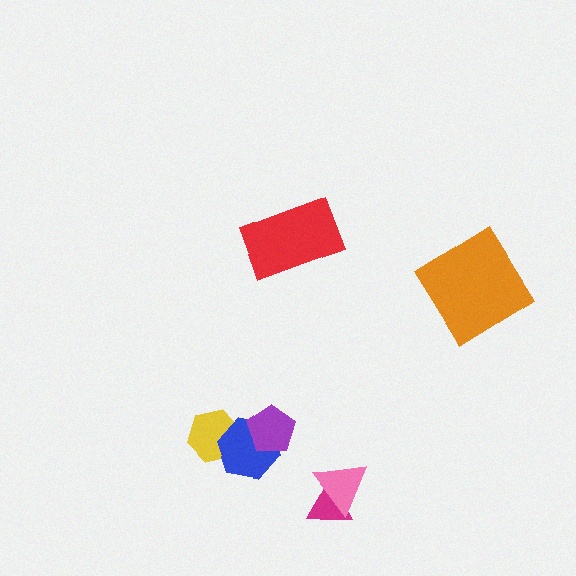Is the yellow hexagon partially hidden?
Yes, it is partially covered by another shape.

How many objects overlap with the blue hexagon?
2 objects overlap with the blue hexagon.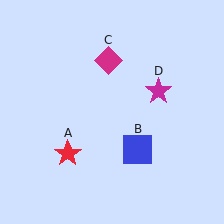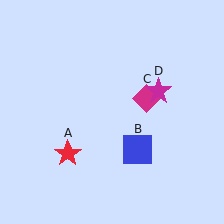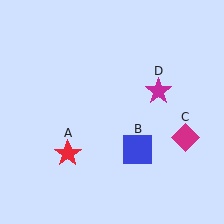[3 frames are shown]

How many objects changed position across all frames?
1 object changed position: magenta diamond (object C).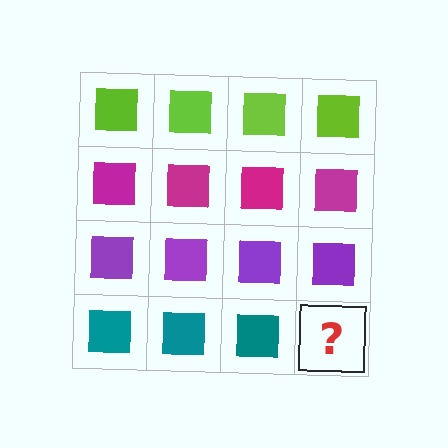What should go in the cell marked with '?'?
The missing cell should contain a teal square.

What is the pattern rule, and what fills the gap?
The rule is that each row has a consistent color. The gap should be filled with a teal square.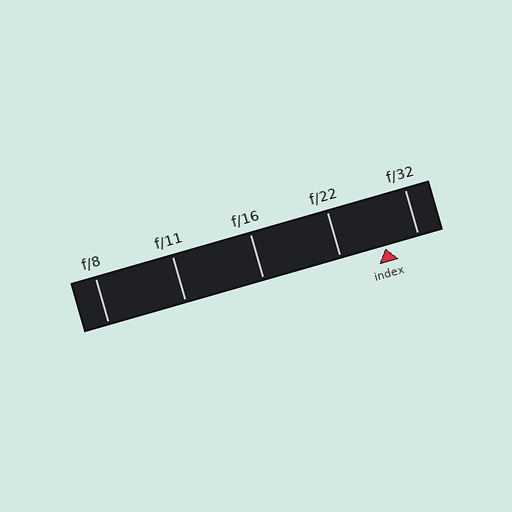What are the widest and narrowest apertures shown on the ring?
The widest aperture shown is f/8 and the narrowest is f/32.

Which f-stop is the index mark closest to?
The index mark is closest to f/32.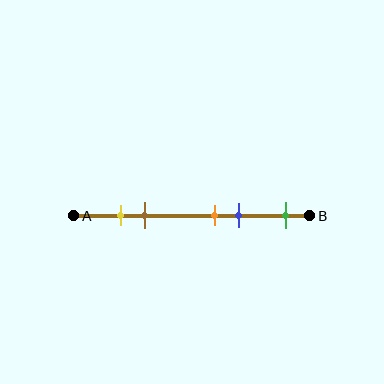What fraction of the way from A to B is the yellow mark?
The yellow mark is approximately 20% (0.2) of the way from A to B.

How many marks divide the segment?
There are 5 marks dividing the segment.